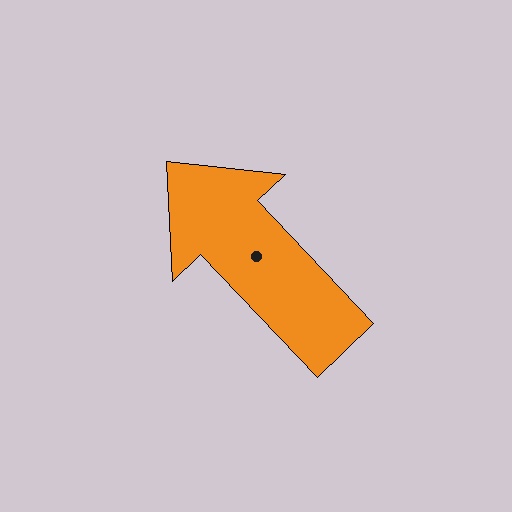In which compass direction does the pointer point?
Northwest.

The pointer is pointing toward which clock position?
Roughly 11 o'clock.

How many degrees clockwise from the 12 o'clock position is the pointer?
Approximately 317 degrees.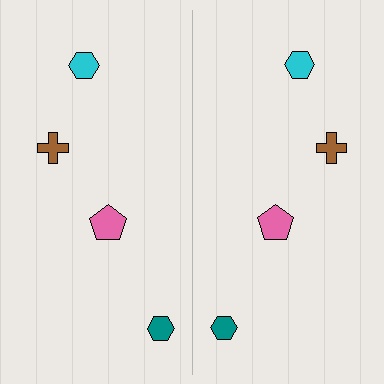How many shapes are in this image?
There are 8 shapes in this image.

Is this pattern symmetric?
Yes, this pattern has bilateral (reflection) symmetry.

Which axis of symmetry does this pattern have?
The pattern has a vertical axis of symmetry running through the center of the image.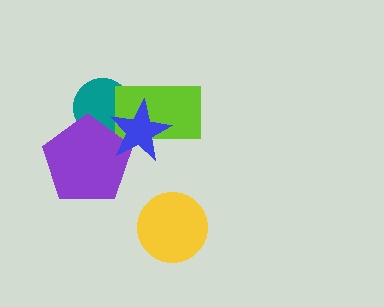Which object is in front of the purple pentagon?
The blue star is in front of the purple pentagon.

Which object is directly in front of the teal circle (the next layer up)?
The lime rectangle is directly in front of the teal circle.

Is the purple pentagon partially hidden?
Yes, it is partially covered by another shape.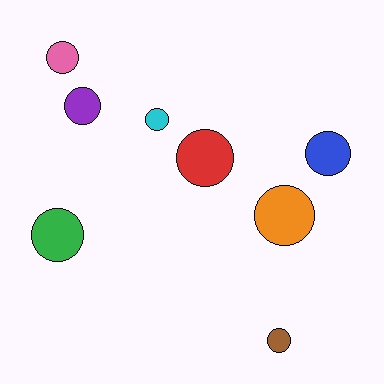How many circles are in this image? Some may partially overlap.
There are 8 circles.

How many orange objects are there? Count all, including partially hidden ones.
There is 1 orange object.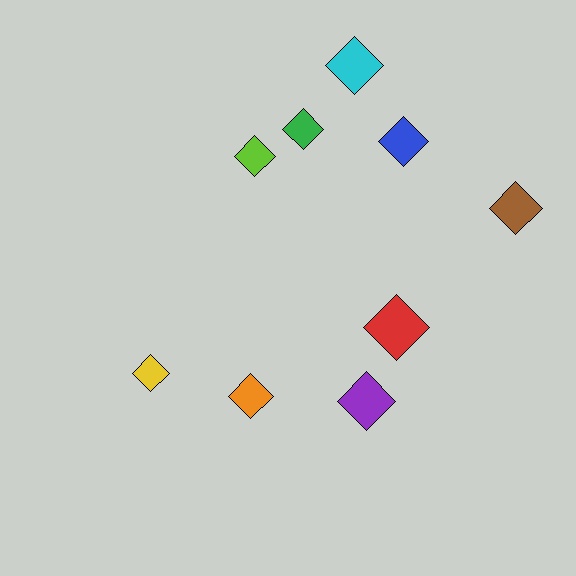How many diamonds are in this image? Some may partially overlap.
There are 9 diamonds.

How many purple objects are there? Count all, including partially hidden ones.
There is 1 purple object.